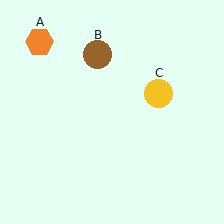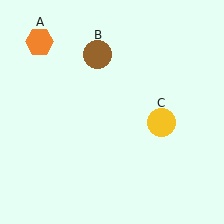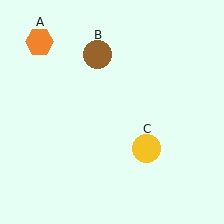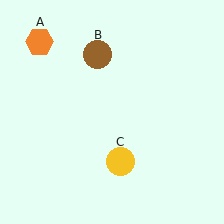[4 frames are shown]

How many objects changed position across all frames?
1 object changed position: yellow circle (object C).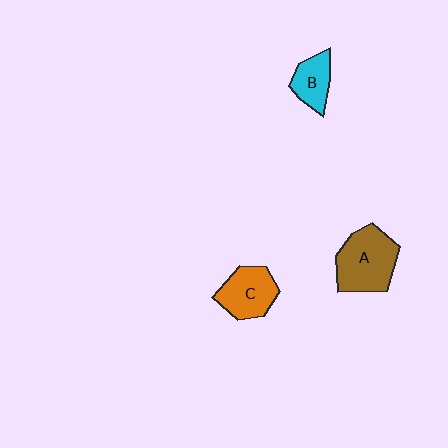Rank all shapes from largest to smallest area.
From largest to smallest: A (brown), C (orange), B (cyan).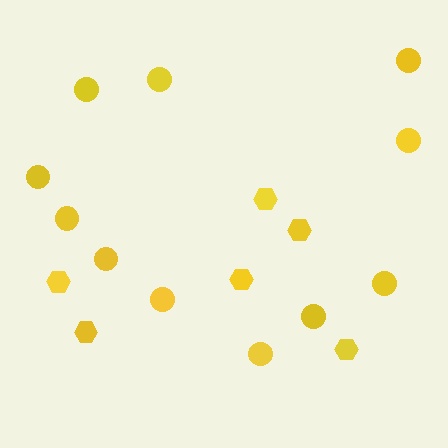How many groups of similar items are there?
There are 2 groups: one group of hexagons (6) and one group of circles (11).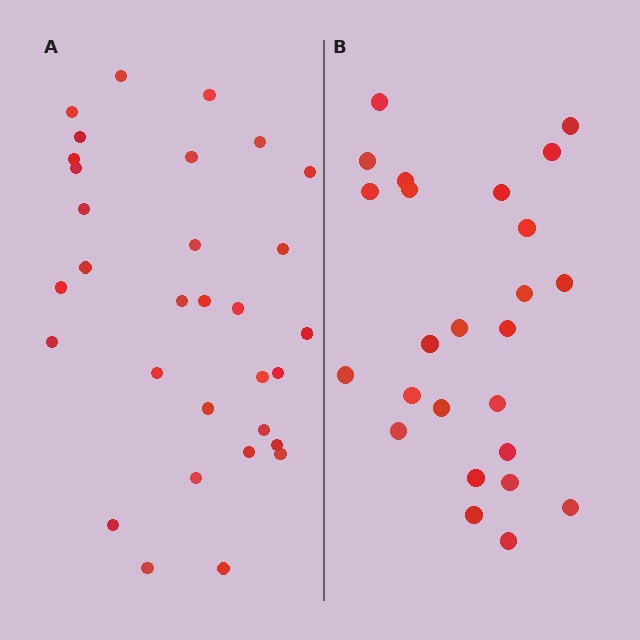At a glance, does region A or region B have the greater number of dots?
Region A (the left region) has more dots.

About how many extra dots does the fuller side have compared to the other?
Region A has about 6 more dots than region B.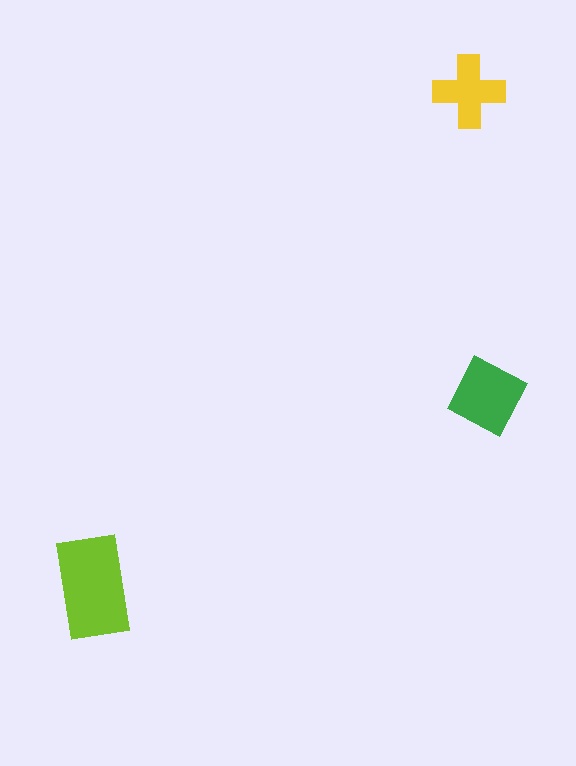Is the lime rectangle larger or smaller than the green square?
Larger.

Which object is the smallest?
The yellow cross.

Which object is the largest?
The lime rectangle.